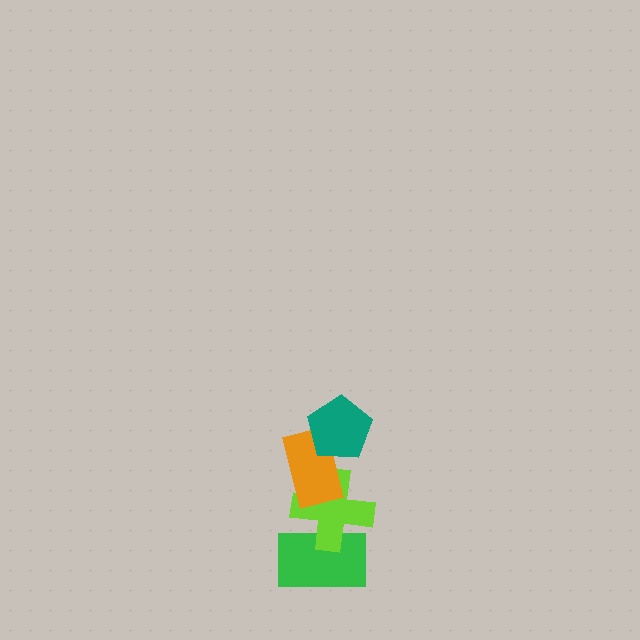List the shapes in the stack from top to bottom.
From top to bottom: the teal pentagon, the orange rectangle, the lime cross, the green rectangle.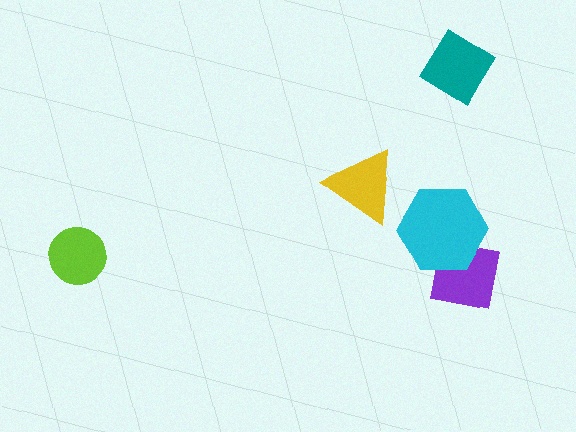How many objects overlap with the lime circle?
0 objects overlap with the lime circle.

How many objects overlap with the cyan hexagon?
1 object overlaps with the cyan hexagon.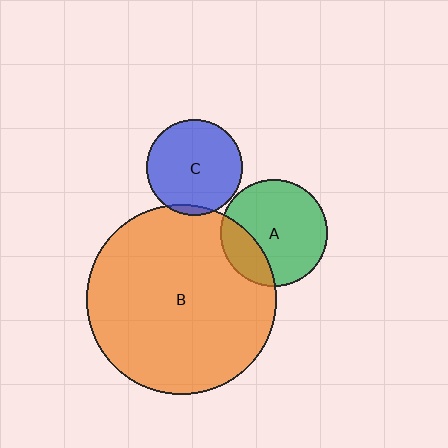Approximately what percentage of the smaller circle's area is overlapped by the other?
Approximately 25%.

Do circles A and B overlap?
Yes.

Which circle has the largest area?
Circle B (orange).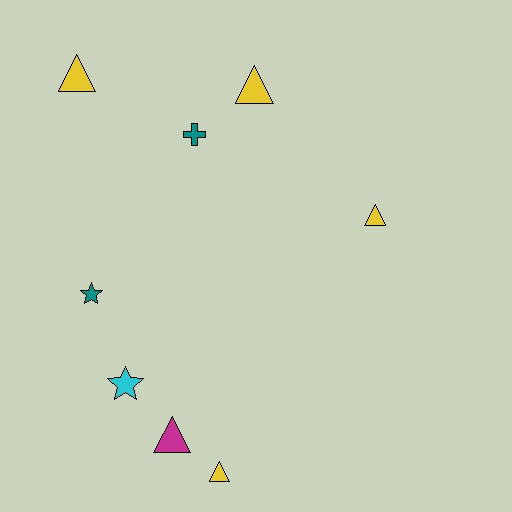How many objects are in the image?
There are 8 objects.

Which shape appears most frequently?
Triangle, with 5 objects.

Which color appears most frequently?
Yellow, with 4 objects.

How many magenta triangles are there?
There is 1 magenta triangle.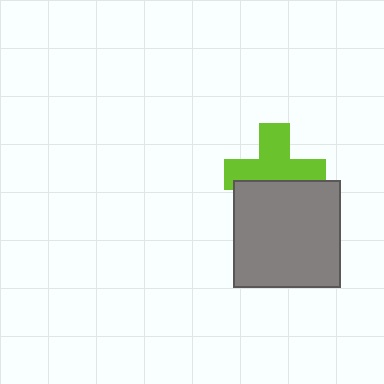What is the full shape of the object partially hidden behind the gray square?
The partially hidden object is a lime cross.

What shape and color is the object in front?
The object in front is a gray square.